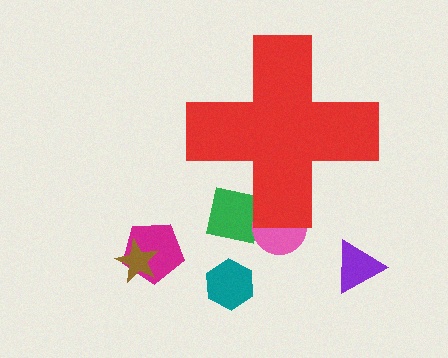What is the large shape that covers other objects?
A red cross.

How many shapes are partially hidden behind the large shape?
2 shapes are partially hidden.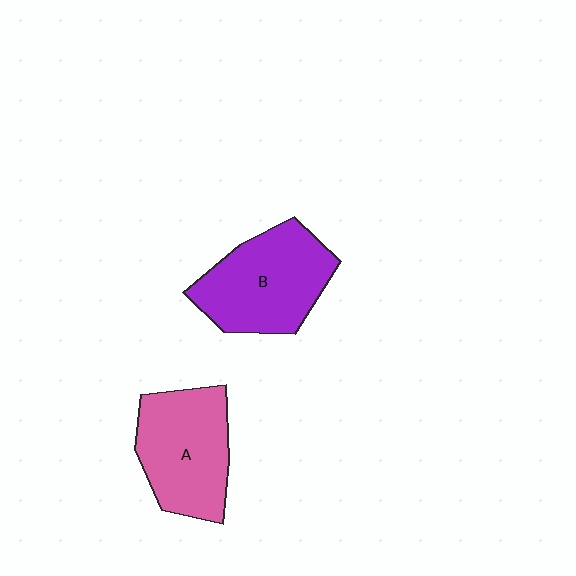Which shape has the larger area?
Shape B (purple).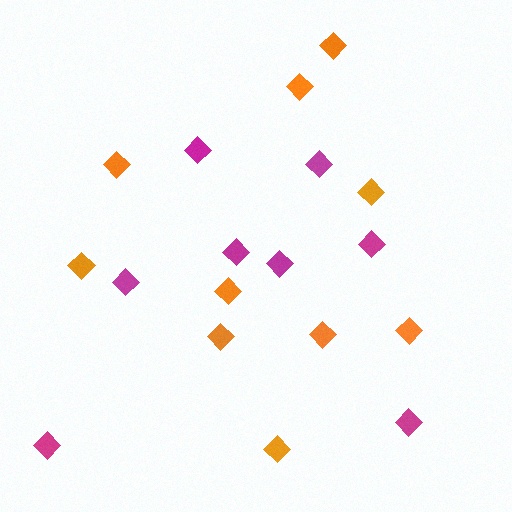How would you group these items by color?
There are 2 groups: one group of magenta diamonds (8) and one group of orange diamonds (10).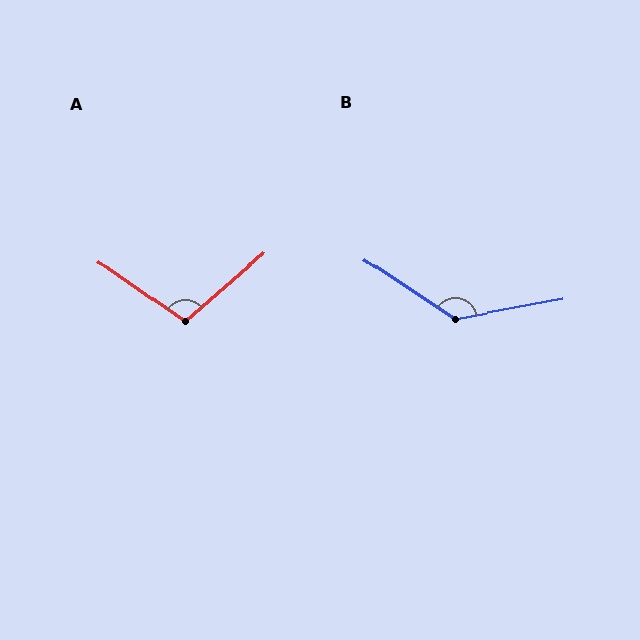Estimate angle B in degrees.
Approximately 136 degrees.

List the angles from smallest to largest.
A (104°), B (136°).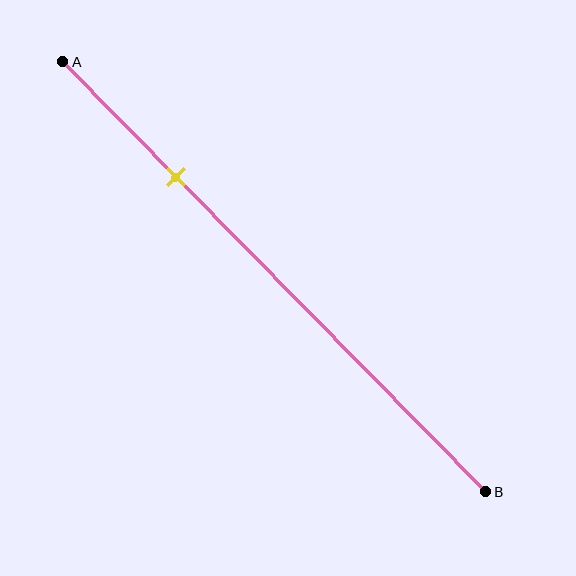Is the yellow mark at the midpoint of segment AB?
No, the mark is at about 25% from A, not at the 50% midpoint.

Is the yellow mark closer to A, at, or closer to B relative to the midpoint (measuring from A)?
The yellow mark is closer to point A than the midpoint of segment AB.